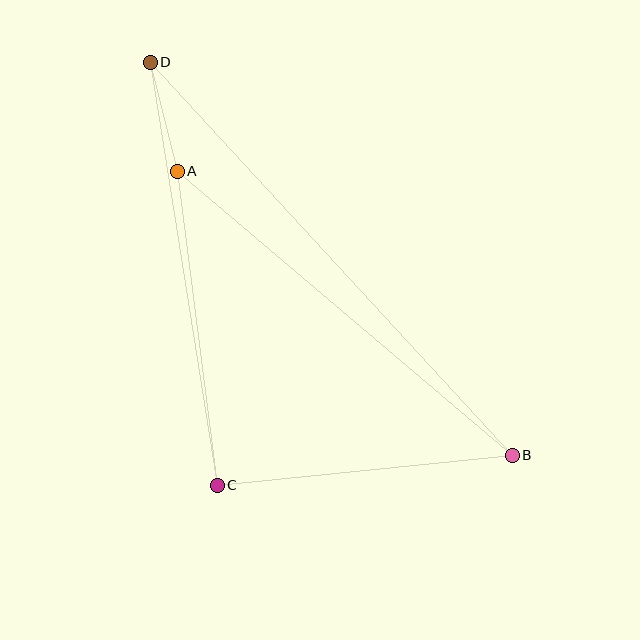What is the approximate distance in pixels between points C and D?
The distance between C and D is approximately 429 pixels.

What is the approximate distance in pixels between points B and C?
The distance between B and C is approximately 297 pixels.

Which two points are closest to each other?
Points A and D are closest to each other.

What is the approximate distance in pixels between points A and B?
The distance between A and B is approximately 439 pixels.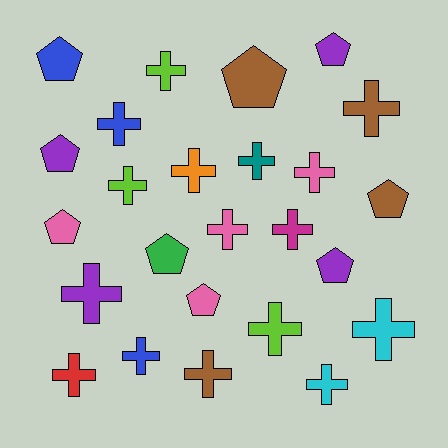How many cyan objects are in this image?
There are 2 cyan objects.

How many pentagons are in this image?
There are 9 pentagons.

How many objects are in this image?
There are 25 objects.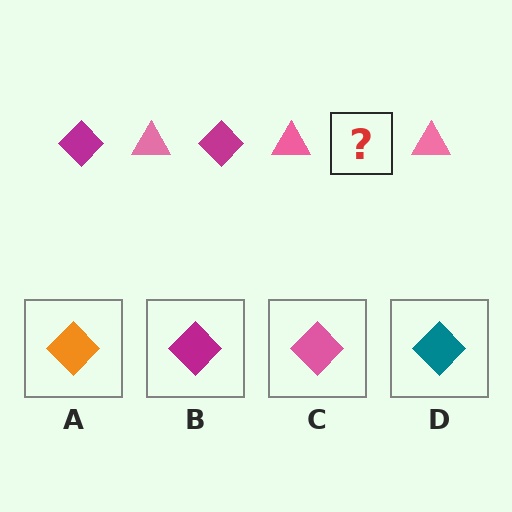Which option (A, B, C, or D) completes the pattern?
B.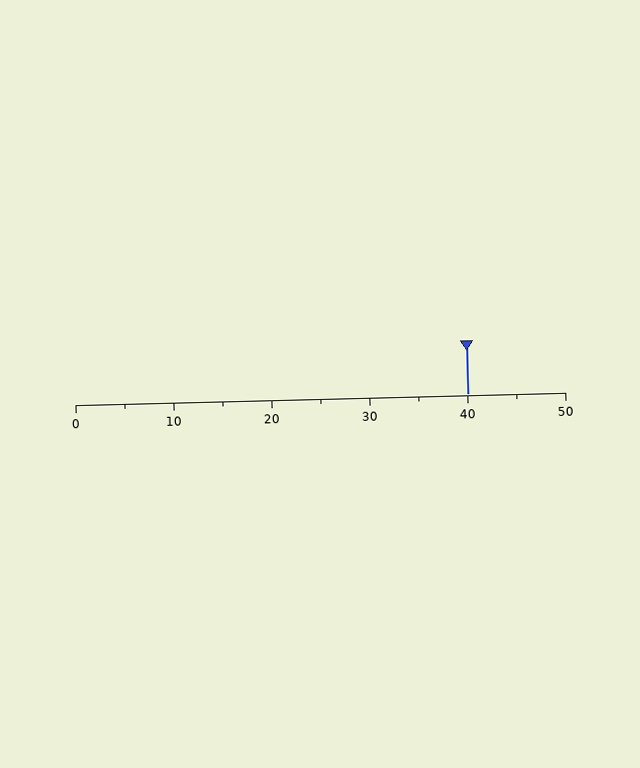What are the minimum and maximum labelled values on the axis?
The axis runs from 0 to 50.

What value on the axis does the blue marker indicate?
The marker indicates approximately 40.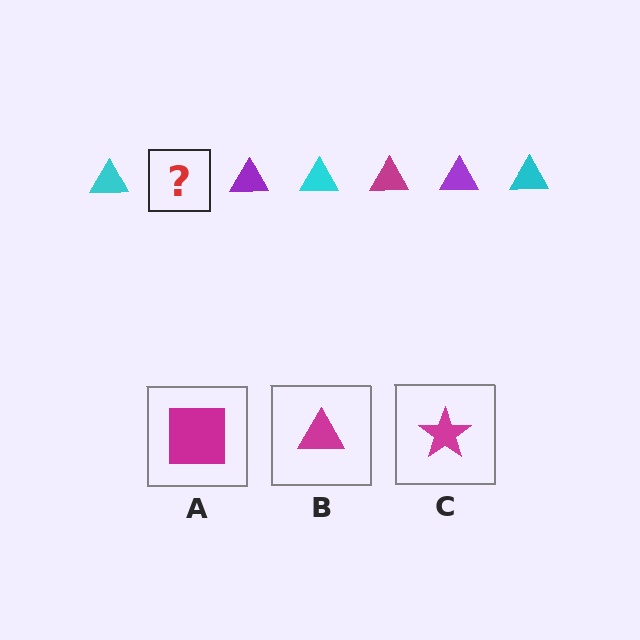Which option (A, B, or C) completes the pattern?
B.